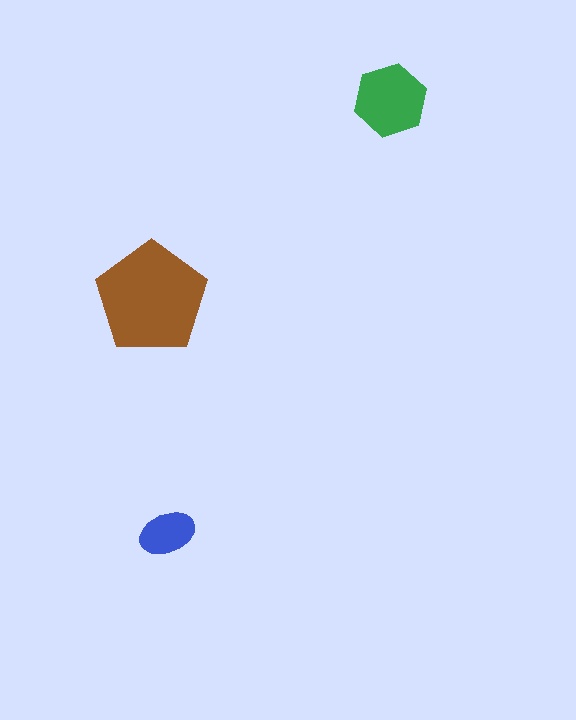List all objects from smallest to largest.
The blue ellipse, the green hexagon, the brown pentagon.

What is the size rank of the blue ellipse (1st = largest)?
3rd.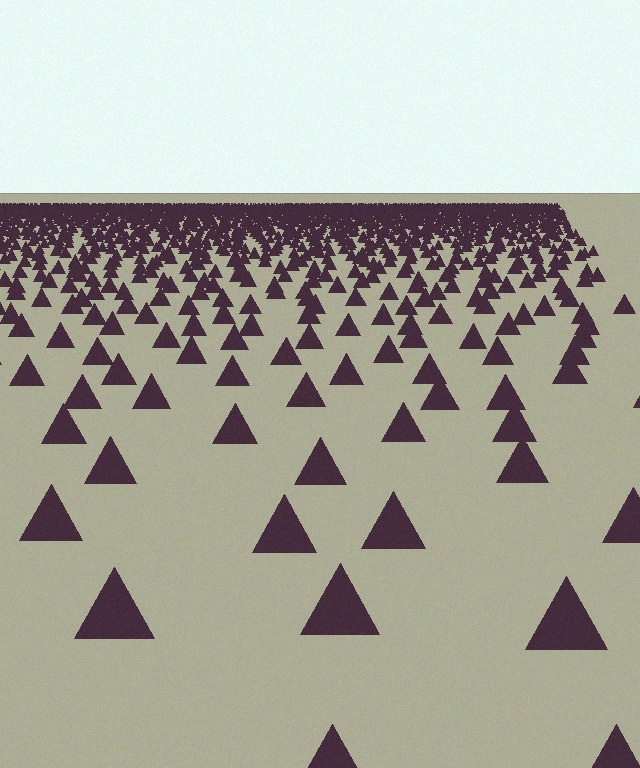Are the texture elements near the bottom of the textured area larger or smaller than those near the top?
Larger. Near the bottom, elements are closer to the viewer and appear at a bigger on-screen size.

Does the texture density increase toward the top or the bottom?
Density increases toward the top.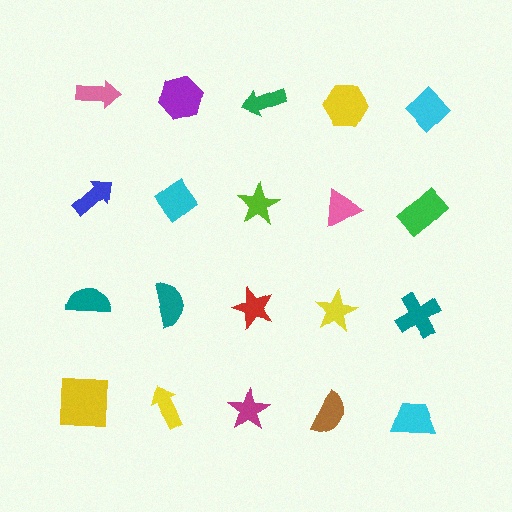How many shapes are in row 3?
5 shapes.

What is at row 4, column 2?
A yellow arrow.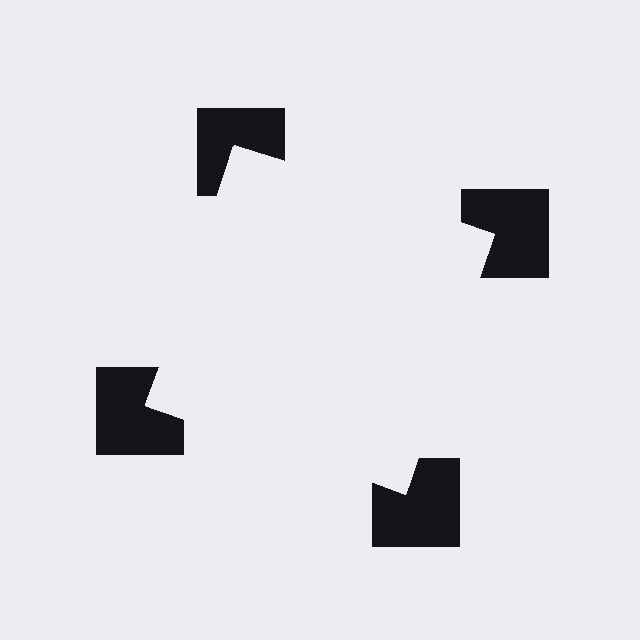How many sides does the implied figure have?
4 sides.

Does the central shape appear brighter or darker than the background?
It typically appears slightly brighter than the background, even though no actual brightness change is drawn.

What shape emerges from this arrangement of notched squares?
An illusory square — its edges are inferred from the aligned wedge cuts in the notched squares, not physically drawn.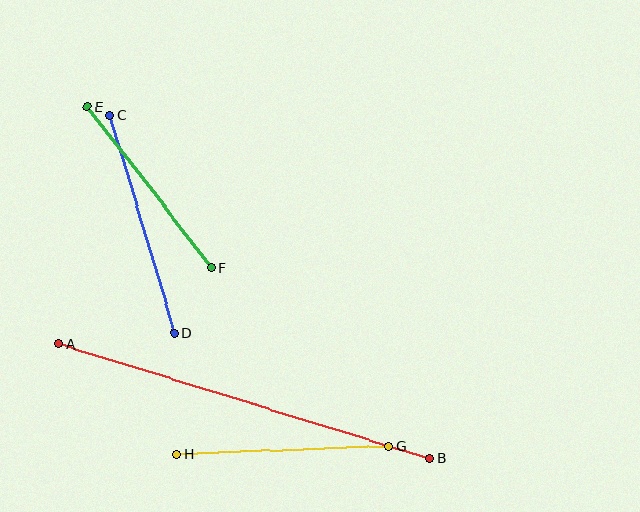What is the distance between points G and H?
The distance is approximately 212 pixels.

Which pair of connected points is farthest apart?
Points A and B are farthest apart.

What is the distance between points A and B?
The distance is approximately 388 pixels.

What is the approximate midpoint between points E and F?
The midpoint is at approximately (149, 187) pixels.